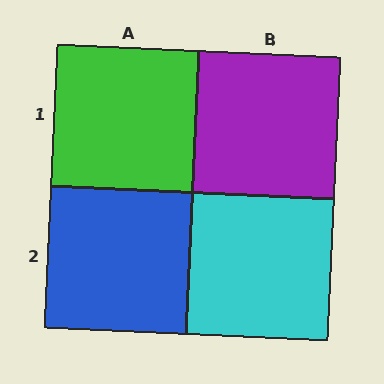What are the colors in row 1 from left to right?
Green, purple.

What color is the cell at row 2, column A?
Blue.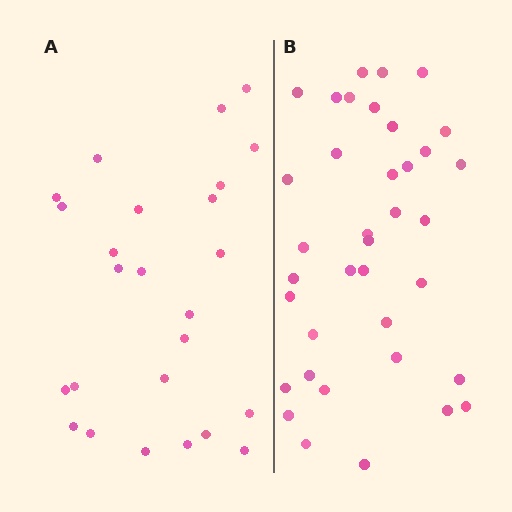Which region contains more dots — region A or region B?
Region B (the right region) has more dots.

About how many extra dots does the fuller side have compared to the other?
Region B has roughly 12 or so more dots than region A.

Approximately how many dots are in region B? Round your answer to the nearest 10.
About 40 dots. (The exact count is 37, which rounds to 40.)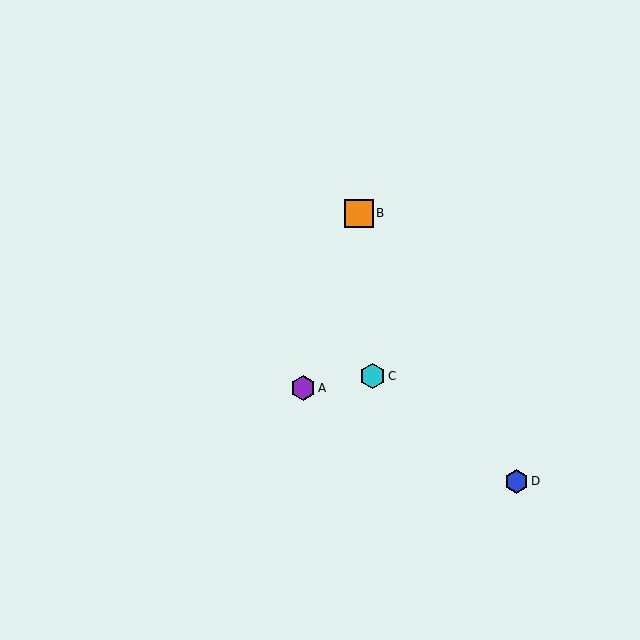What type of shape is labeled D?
Shape D is a blue hexagon.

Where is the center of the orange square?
The center of the orange square is at (359, 213).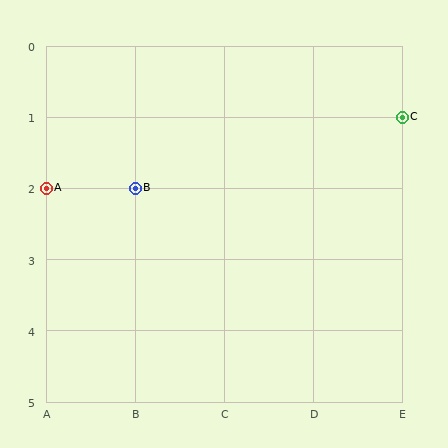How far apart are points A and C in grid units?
Points A and C are 4 columns and 1 row apart (about 4.1 grid units diagonally).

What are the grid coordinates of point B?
Point B is at grid coordinates (B, 2).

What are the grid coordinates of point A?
Point A is at grid coordinates (A, 2).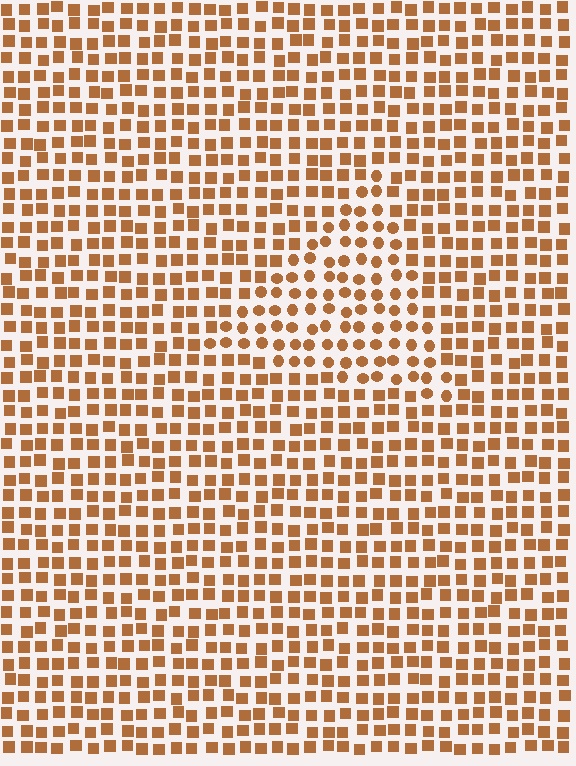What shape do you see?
I see a triangle.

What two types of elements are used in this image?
The image uses circles inside the triangle region and squares outside it.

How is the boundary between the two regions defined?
The boundary is defined by a change in element shape: circles inside vs. squares outside. All elements share the same color and spacing.